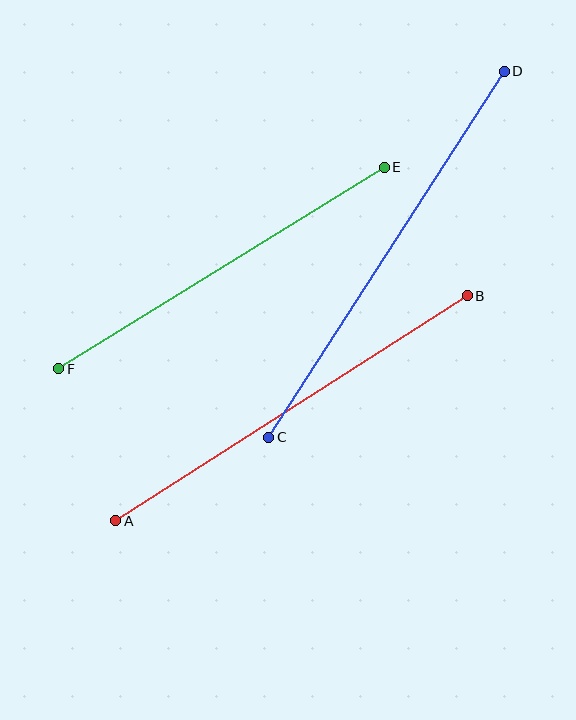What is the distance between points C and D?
The distance is approximately 435 pixels.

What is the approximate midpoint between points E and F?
The midpoint is at approximately (222, 268) pixels.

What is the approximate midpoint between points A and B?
The midpoint is at approximately (291, 408) pixels.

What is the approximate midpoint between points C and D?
The midpoint is at approximately (386, 254) pixels.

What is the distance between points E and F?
The distance is approximately 382 pixels.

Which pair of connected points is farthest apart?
Points C and D are farthest apart.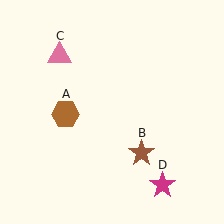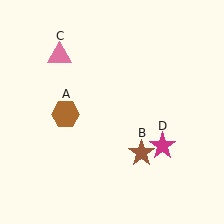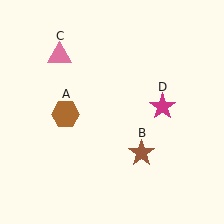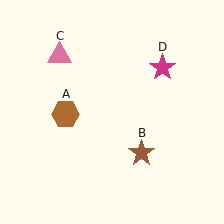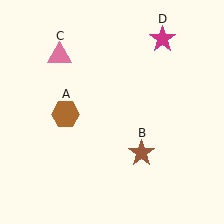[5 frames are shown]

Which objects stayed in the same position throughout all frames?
Brown hexagon (object A) and brown star (object B) and pink triangle (object C) remained stationary.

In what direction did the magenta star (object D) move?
The magenta star (object D) moved up.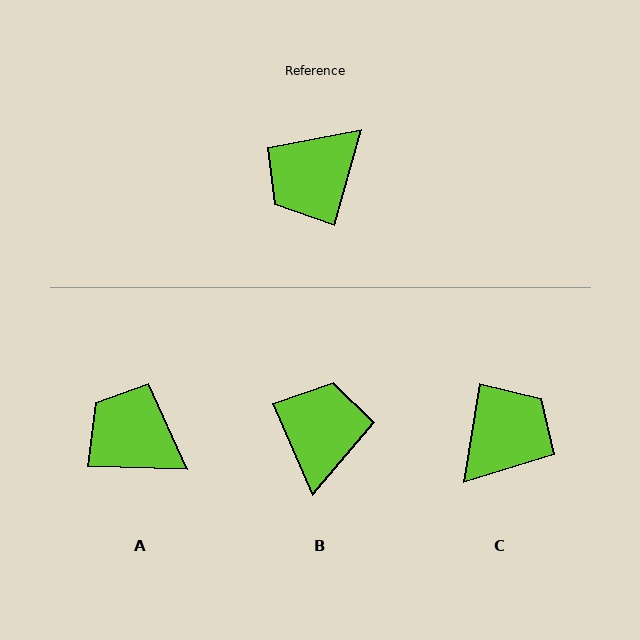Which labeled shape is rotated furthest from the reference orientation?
C, about 174 degrees away.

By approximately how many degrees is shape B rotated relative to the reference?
Approximately 141 degrees clockwise.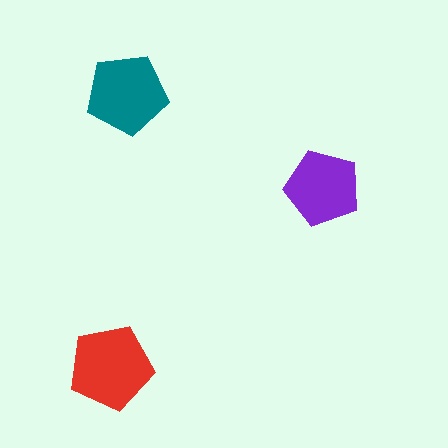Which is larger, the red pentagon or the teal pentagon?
The red one.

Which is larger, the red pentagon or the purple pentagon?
The red one.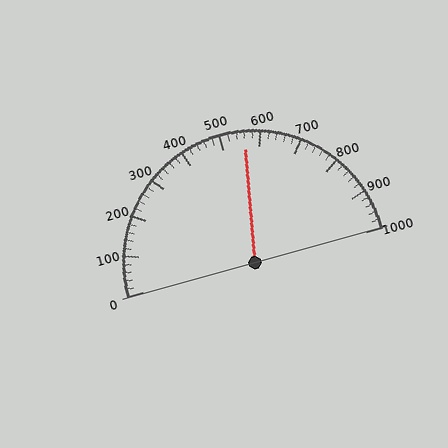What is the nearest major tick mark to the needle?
The nearest major tick mark is 600.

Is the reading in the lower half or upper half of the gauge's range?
The reading is in the upper half of the range (0 to 1000).